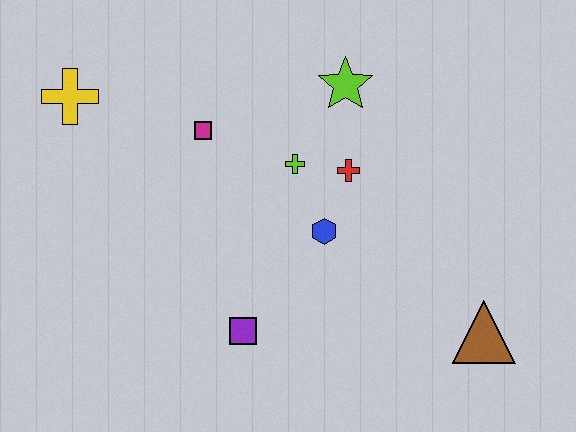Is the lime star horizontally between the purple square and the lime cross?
No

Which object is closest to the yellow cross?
The magenta square is closest to the yellow cross.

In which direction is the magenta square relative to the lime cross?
The magenta square is to the left of the lime cross.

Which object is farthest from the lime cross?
The brown triangle is farthest from the lime cross.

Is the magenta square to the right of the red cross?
No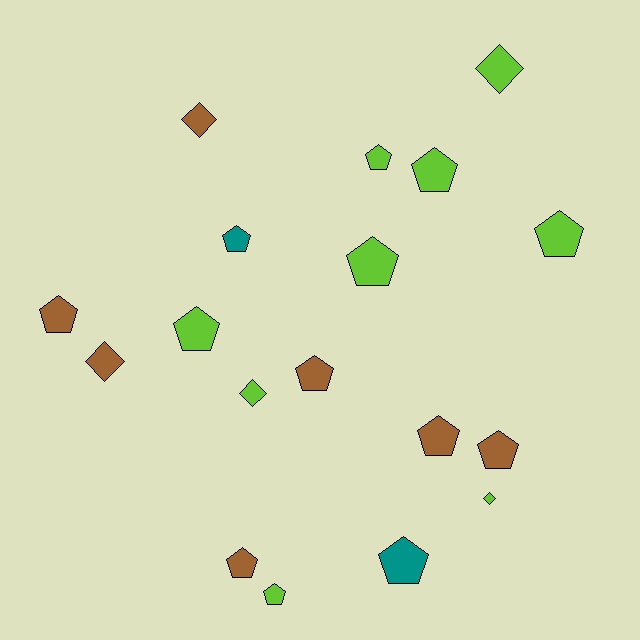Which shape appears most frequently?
Pentagon, with 13 objects.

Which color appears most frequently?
Lime, with 9 objects.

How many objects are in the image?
There are 18 objects.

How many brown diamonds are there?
There are 2 brown diamonds.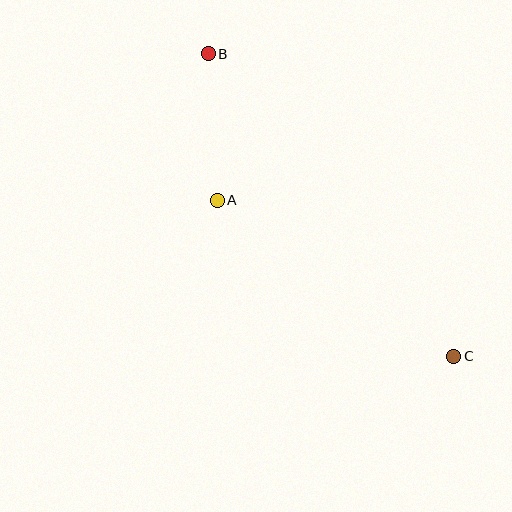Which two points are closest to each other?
Points A and B are closest to each other.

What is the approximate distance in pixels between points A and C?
The distance between A and C is approximately 283 pixels.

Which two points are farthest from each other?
Points B and C are farthest from each other.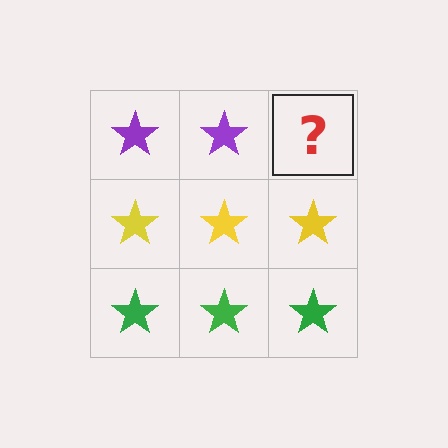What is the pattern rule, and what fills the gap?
The rule is that each row has a consistent color. The gap should be filled with a purple star.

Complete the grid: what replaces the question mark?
The question mark should be replaced with a purple star.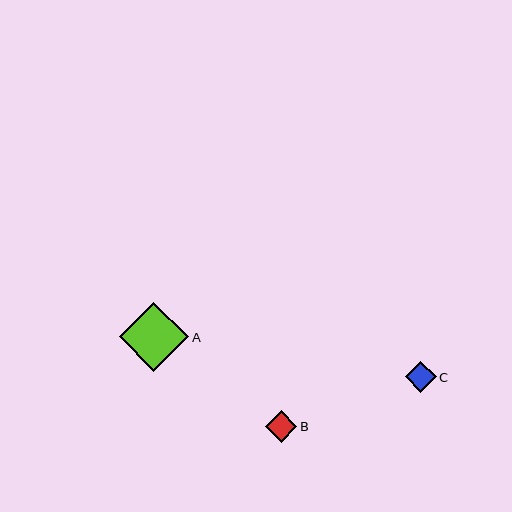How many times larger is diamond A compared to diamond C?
Diamond A is approximately 2.2 times the size of diamond C.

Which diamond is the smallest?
Diamond C is the smallest with a size of approximately 31 pixels.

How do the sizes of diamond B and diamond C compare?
Diamond B and diamond C are approximately the same size.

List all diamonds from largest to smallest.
From largest to smallest: A, B, C.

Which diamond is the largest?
Diamond A is the largest with a size of approximately 69 pixels.